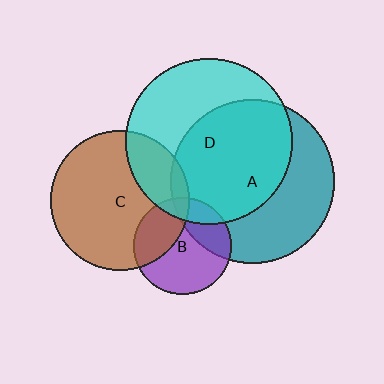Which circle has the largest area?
Circle D (cyan).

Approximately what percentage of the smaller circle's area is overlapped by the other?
Approximately 15%.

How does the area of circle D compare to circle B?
Approximately 2.9 times.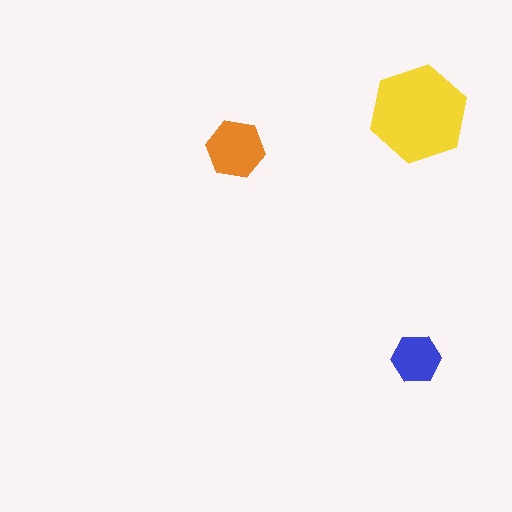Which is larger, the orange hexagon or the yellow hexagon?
The yellow one.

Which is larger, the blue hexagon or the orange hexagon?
The orange one.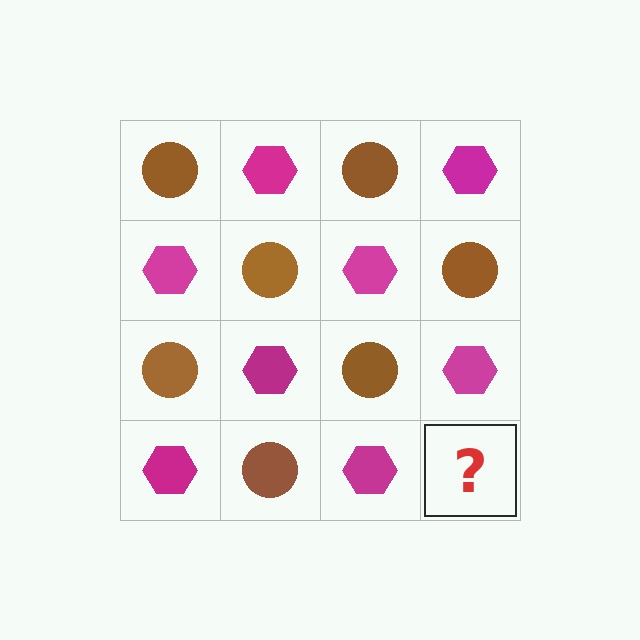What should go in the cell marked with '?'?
The missing cell should contain a brown circle.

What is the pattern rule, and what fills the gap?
The rule is that it alternates brown circle and magenta hexagon in a checkerboard pattern. The gap should be filled with a brown circle.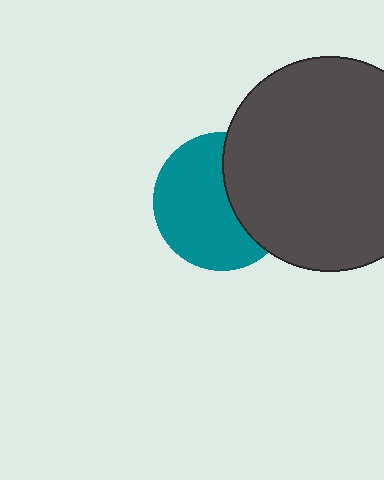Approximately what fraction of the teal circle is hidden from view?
Roughly 38% of the teal circle is hidden behind the dark gray circle.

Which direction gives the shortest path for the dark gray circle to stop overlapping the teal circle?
Moving right gives the shortest separation.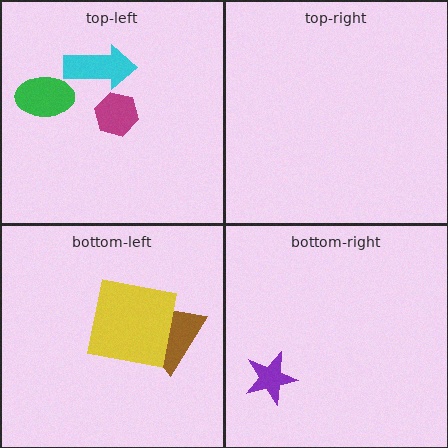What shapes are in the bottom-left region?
The brown trapezoid, the yellow square.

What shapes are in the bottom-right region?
The purple star.